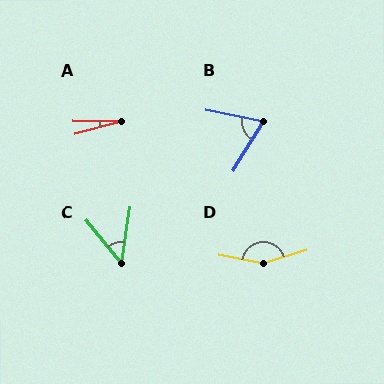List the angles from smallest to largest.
A (15°), C (47°), B (70°), D (151°).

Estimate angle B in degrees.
Approximately 70 degrees.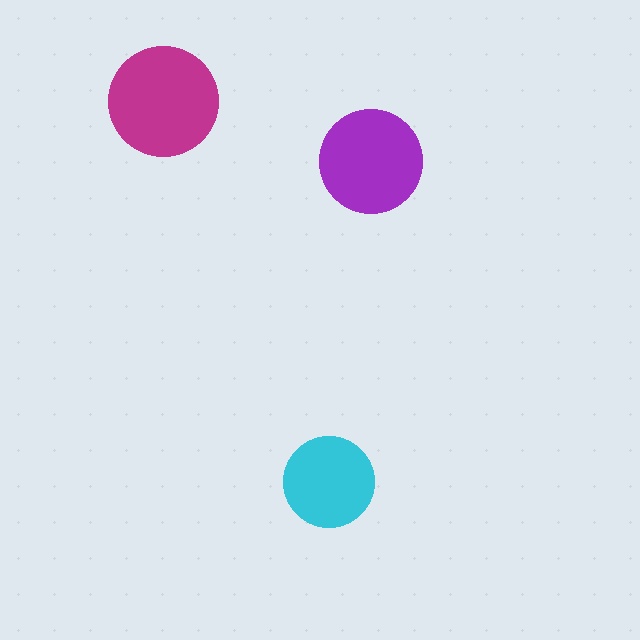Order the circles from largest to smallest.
the magenta one, the purple one, the cyan one.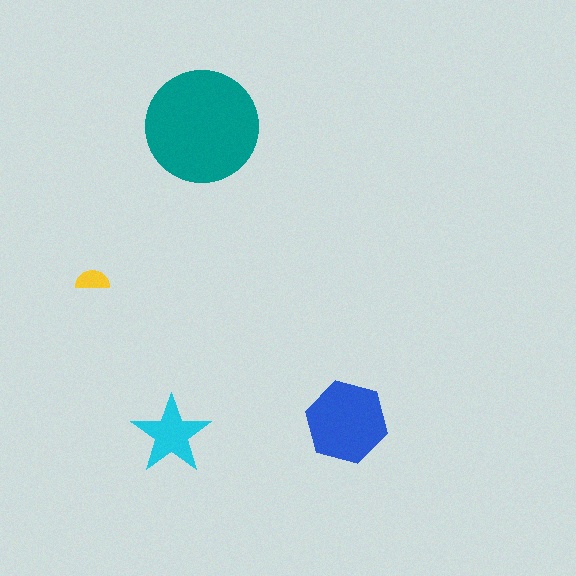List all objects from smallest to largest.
The yellow semicircle, the cyan star, the blue hexagon, the teal circle.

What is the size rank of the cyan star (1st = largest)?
3rd.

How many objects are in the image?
There are 4 objects in the image.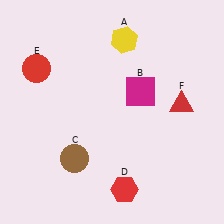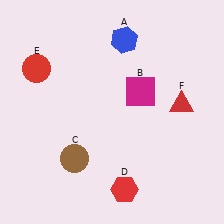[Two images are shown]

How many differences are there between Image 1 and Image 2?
There is 1 difference between the two images.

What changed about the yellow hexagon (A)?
In Image 1, A is yellow. In Image 2, it changed to blue.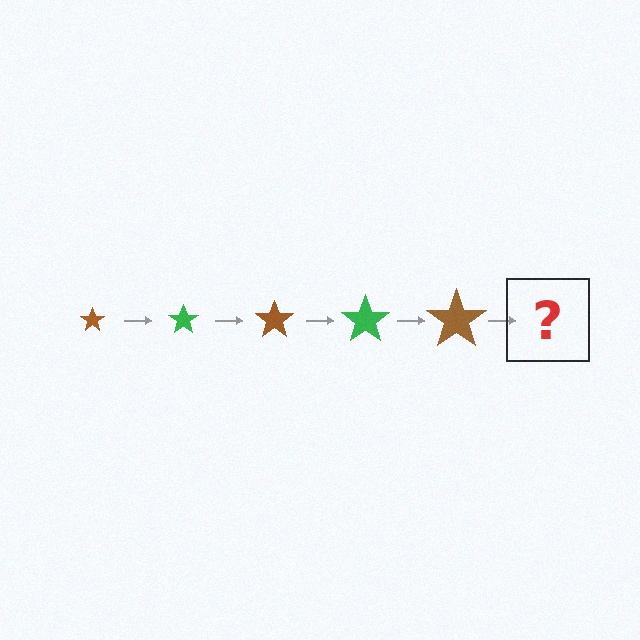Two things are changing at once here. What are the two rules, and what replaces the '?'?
The two rules are that the star grows larger each step and the color cycles through brown and green. The '?' should be a green star, larger than the previous one.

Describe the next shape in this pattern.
It should be a green star, larger than the previous one.